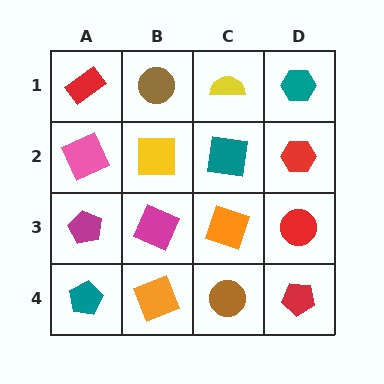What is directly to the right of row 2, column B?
A teal square.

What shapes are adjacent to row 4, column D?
A red circle (row 3, column D), a brown circle (row 4, column C).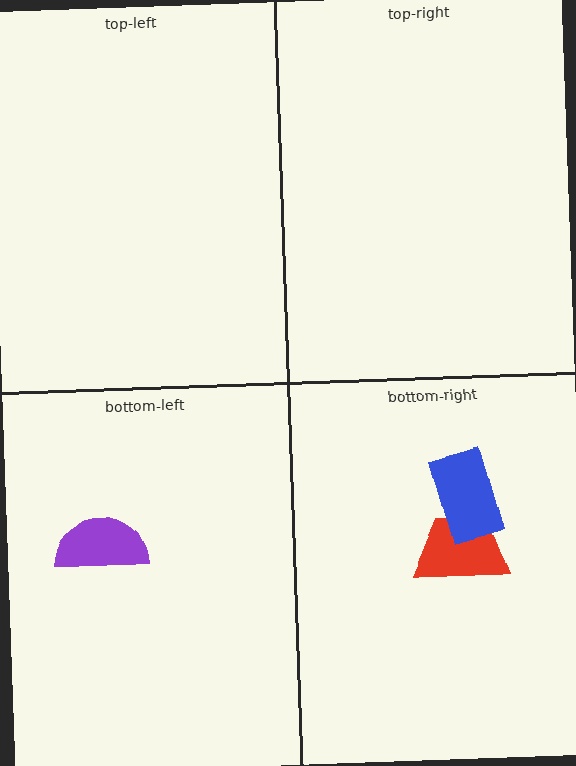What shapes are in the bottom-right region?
The red trapezoid, the blue rectangle.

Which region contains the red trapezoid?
The bottom-right region.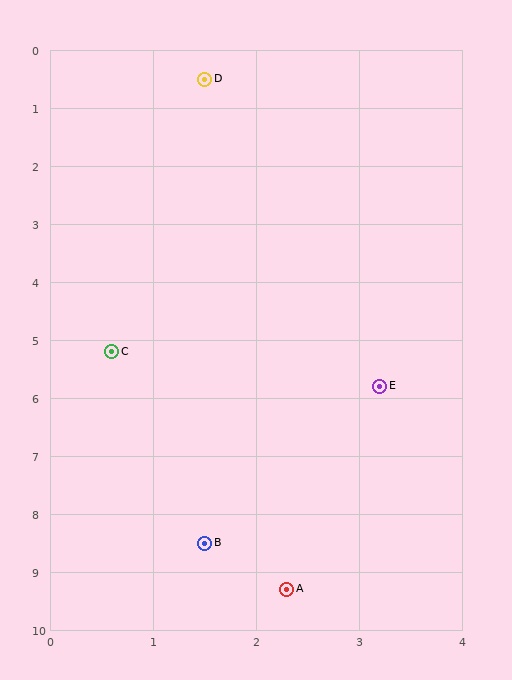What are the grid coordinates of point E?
Point E is at approximately (3.2, 5.8).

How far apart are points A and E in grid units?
Points A and E are about 3.6 grid units apart.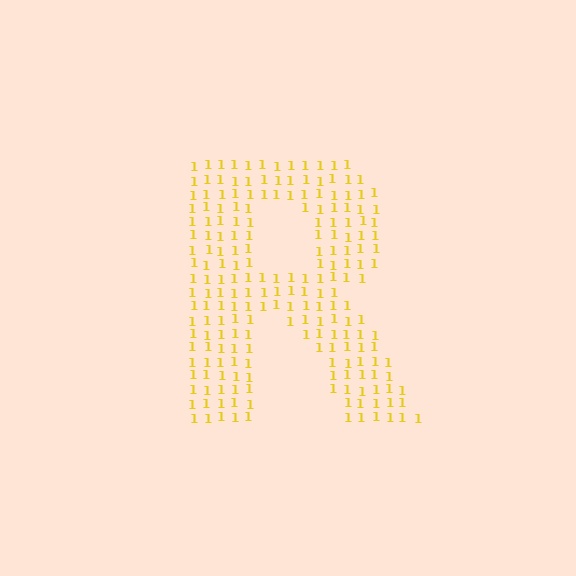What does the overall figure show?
The overall figure shows the letter R.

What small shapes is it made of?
It is made of small digit 1's.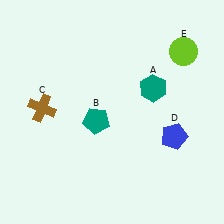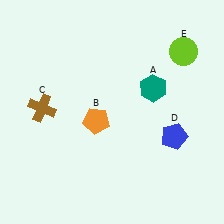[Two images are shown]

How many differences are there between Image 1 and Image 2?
There is 1 difference between the two images.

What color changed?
The pentagon (B) changed from teal in Image 1 to orange in Image 2.